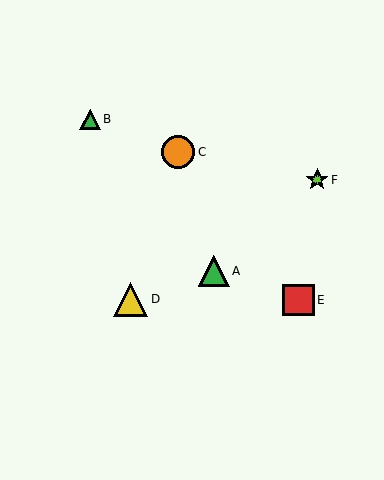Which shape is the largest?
The yellow triangle (labeled D) is the largest.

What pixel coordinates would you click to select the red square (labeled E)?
Click at (298, 300) to select the red square E.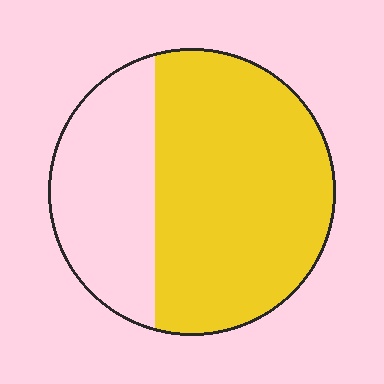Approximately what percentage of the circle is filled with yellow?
Approximately 65%.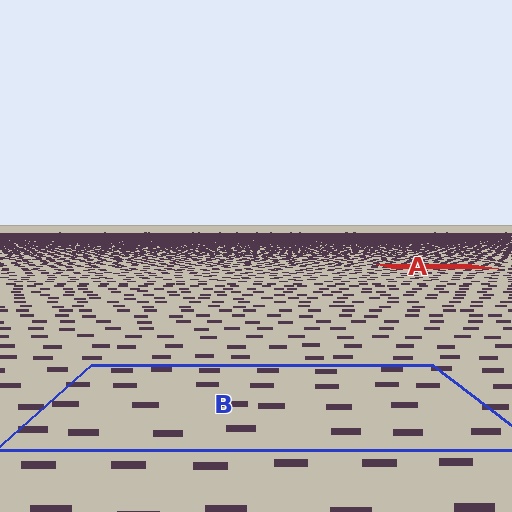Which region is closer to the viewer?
Region B is closer. The texture elements there are larger and more spread out.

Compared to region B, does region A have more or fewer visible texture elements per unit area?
Region A has more texture elements per unit area — they are packed more densely because it is farther away.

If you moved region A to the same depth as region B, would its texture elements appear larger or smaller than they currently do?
They would appear larger. At a closer depth, the same texture elements are projected at a bigger on-screen size.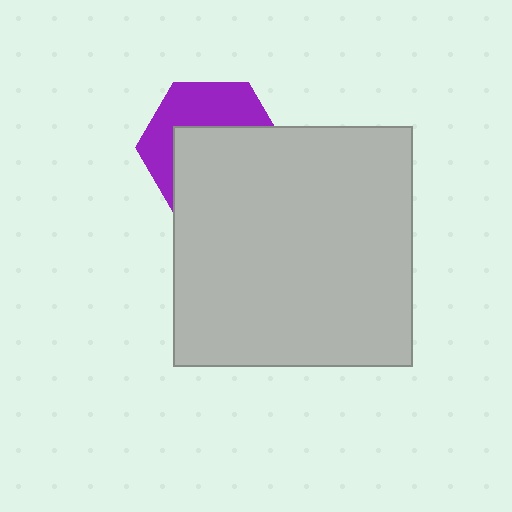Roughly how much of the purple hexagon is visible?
A small part of it is visible (roughly 43%).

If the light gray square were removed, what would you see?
You would see the complete purple hexagon.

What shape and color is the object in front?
The object in front is a light gray square.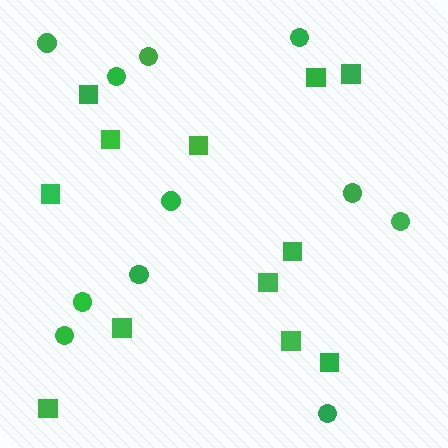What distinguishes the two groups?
There are 2 groups: one group of squares (12) and one group of circles (11).